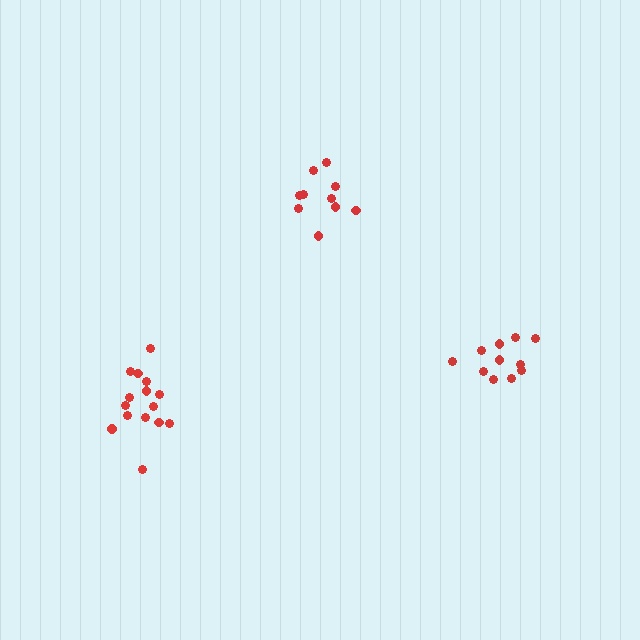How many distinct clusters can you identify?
There are 3 distinct clusters.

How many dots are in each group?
Group 1: 11 dots, Group 2: 10 dots, Group 3: 15 dots (36 total).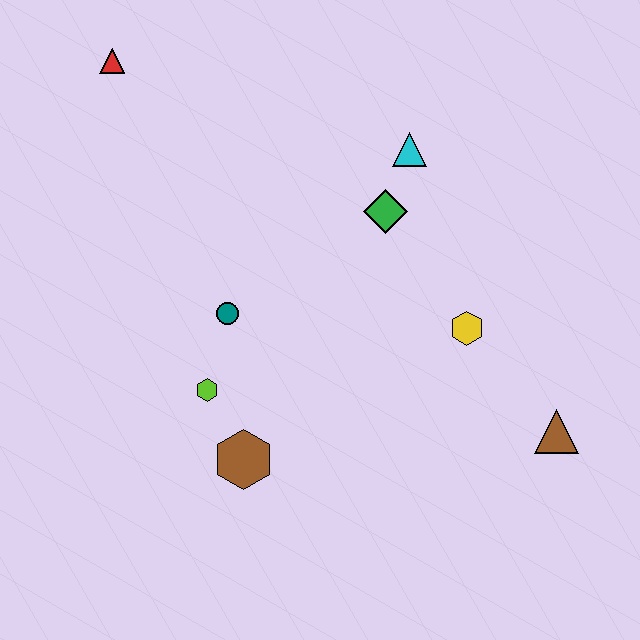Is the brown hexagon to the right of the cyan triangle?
No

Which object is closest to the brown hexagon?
The lime hexagon is closest to the brown hexagon.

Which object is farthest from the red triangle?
The brown triangle is farthest from the red triangle.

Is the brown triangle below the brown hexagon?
No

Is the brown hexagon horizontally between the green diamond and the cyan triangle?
No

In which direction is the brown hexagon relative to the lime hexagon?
The brown hexagon is below the lime hexagon.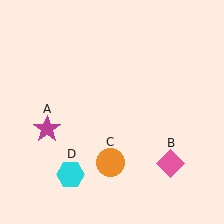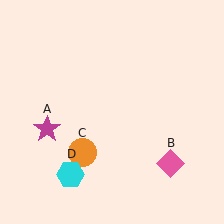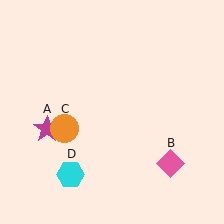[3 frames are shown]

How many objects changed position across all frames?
1 object changed position: orange circle (object C).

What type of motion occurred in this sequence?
The orange circle (object C) rotated clockwise around the center of the scene.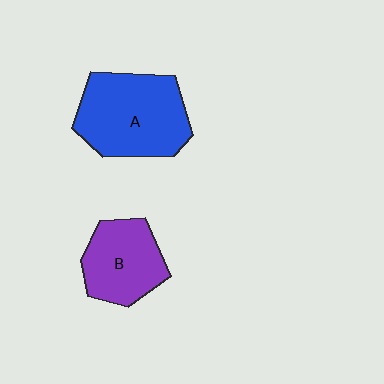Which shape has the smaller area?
Shape B (purple).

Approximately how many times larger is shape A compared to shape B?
Approximately 1.5 times.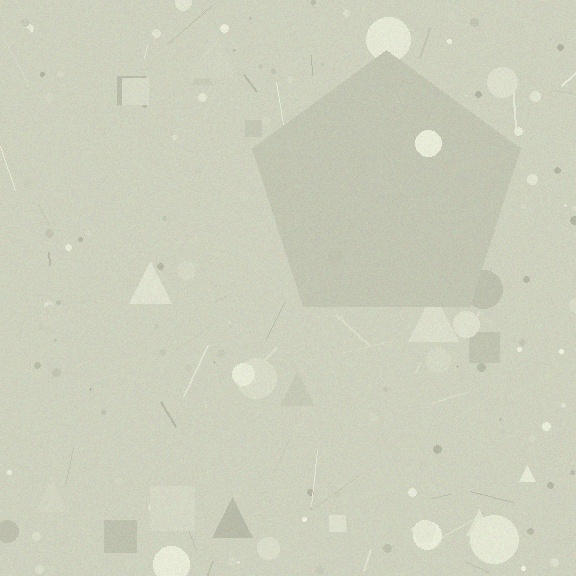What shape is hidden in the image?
A pentagon is hidden in the image.